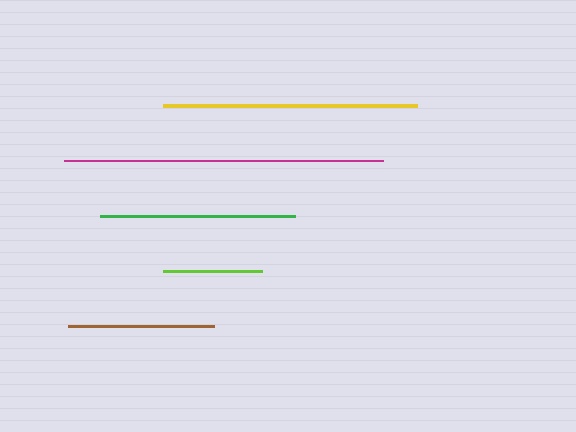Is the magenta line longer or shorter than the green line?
The magenta line is longer than the green line.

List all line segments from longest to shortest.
From longest to shortest: magenta, yellow, green, brown, lime.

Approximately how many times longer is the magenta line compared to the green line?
The magenta line is approximately 1.6 times the length of the green line.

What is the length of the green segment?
The green segment is approximately 195 pixels long.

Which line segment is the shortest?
The lime line is the shortest at approximately 99 pixels.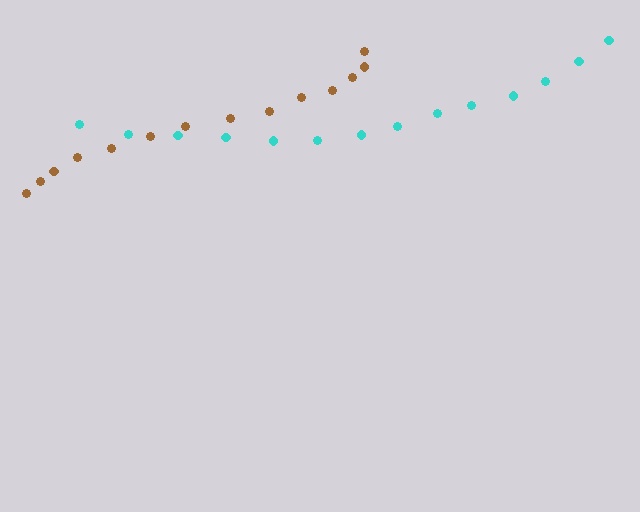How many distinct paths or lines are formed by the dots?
There are 2 distinct paths.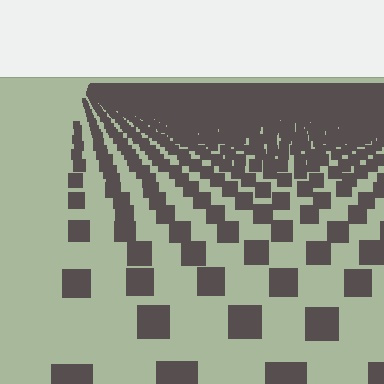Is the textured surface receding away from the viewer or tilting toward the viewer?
The surface is receding away from the viewer. Texture elements get smaller and denser toward the top.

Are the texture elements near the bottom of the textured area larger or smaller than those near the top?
Larger. Near the bottom, elements are closer to the viewer and appear at a bigger on-screen size.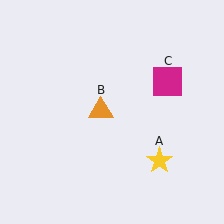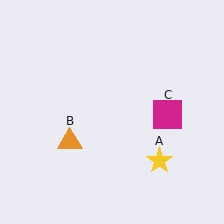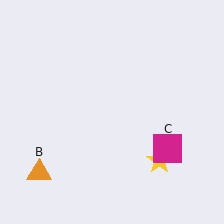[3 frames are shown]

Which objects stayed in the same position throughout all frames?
Yellow star (object A) remained stationary.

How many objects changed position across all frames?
2 objects changed position: orange triangle (object B), magenta square (object C).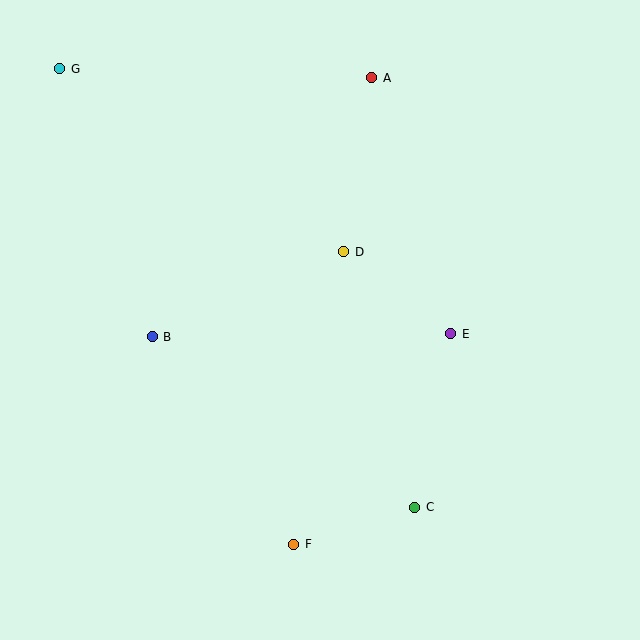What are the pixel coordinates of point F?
Point F is at (294, 544).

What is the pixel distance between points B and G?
The distance between B and G is 284 pixels.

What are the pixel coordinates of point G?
Point G is at (60, 69).